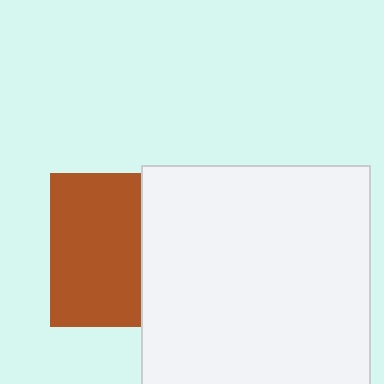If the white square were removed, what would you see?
You would see the complete brown square.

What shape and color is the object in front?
The object in front is a white square.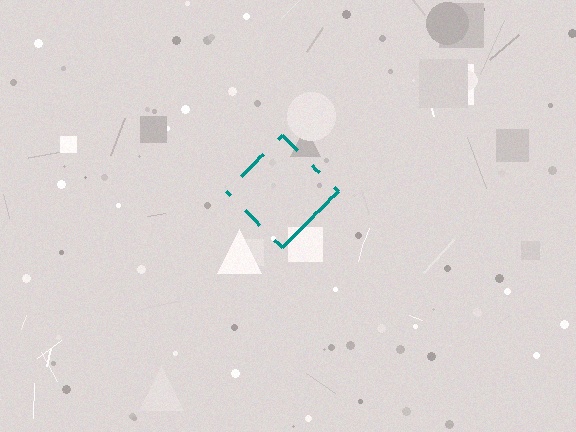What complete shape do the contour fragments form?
The contour fragments form a diamond.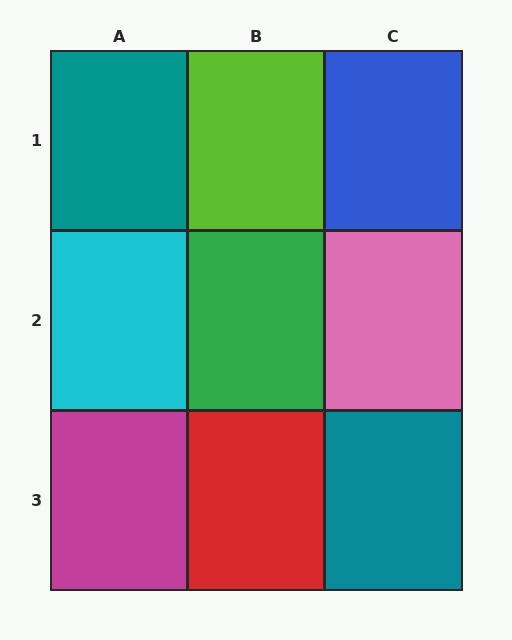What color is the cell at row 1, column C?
Blue.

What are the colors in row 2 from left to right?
Cyan, green, pink.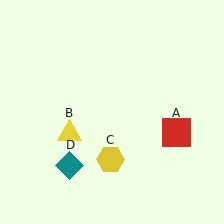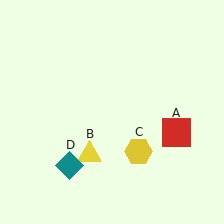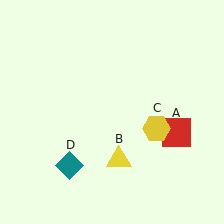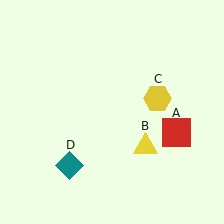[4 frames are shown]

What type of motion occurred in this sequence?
The yellow triangle (object B), yellow hexagon (object C) rotated counterclockwise around the center of the scene.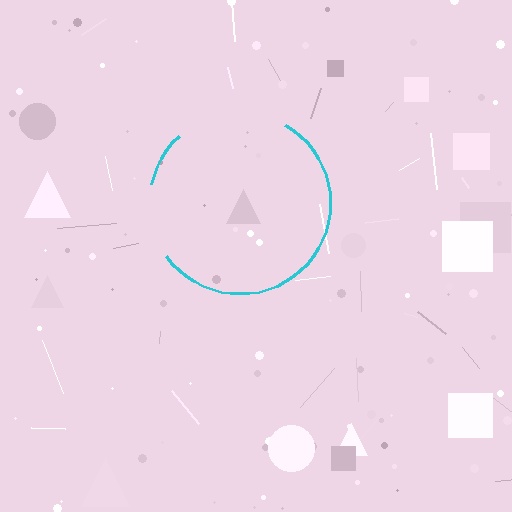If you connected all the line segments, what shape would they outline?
They would outline a circle.